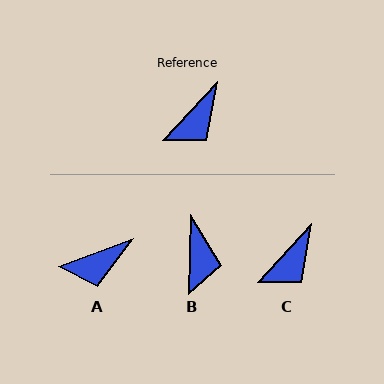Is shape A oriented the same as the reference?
No, it is off by about 27 degrees.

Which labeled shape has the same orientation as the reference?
C.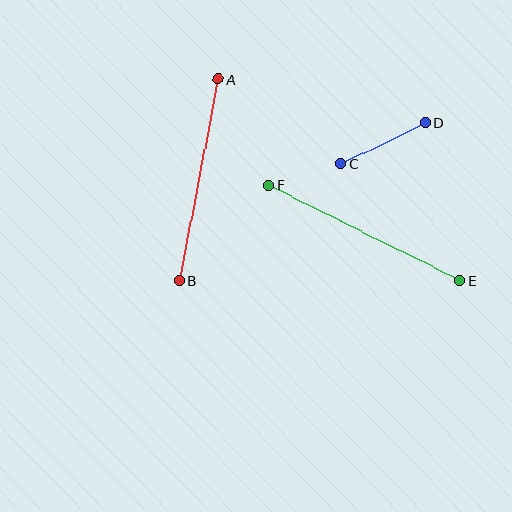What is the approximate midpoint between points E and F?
The midpoint is at approximately (364, 233) pixels.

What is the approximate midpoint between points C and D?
The midpoint is at approximately (383, 143) pixels.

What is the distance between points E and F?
The distance is approximately 213 pixels.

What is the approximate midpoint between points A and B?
The midpoint is at approximately (199, 180) pixels.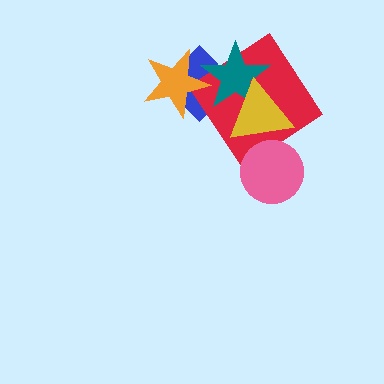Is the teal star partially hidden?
Yes, it is partially covered by another shape.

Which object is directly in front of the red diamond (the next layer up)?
The teal star is directly in front of the red diamond.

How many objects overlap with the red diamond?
3 objects overlap with the red diamond.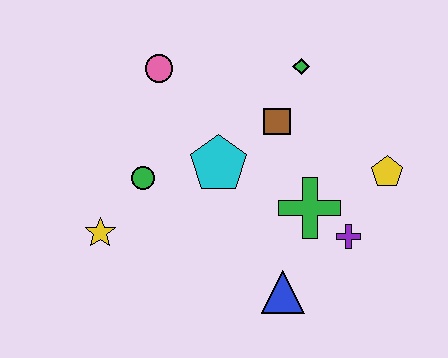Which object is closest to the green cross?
The purple cross is closest to the green cross.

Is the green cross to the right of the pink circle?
Yes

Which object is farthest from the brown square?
The yellow star is farthest from the brown square.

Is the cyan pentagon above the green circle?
Yes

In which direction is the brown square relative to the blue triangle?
The brown square is above the blue triangle.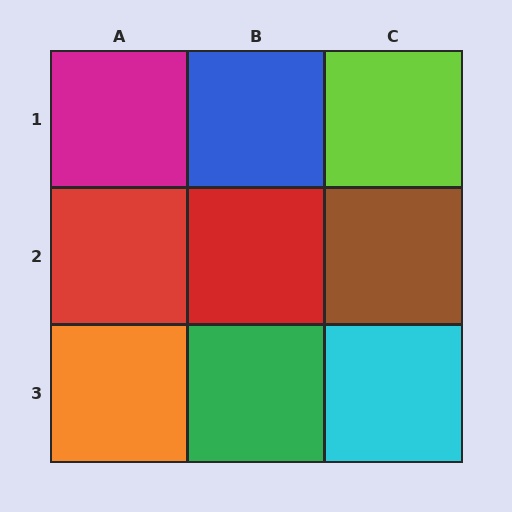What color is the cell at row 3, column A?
Orange.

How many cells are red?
2 cells are red.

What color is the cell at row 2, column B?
Red.